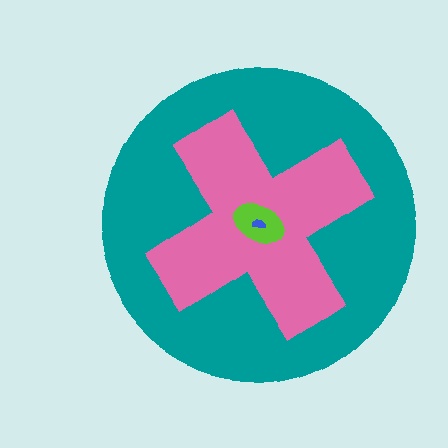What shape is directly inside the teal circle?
The pink cross.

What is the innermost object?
The blue semicircle.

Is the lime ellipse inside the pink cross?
Yes.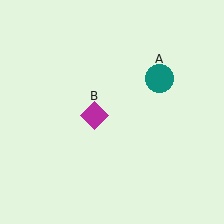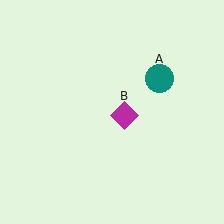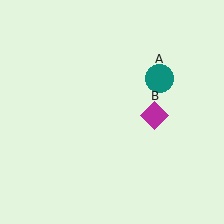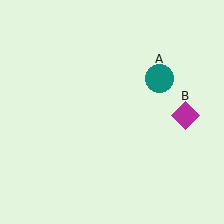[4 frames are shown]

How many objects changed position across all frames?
1 object changed position: magenta diamond (object B).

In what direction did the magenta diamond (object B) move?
The magenta diamond (object B) moved right.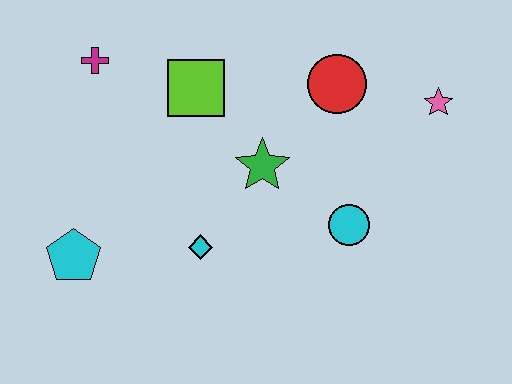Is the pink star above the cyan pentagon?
Yes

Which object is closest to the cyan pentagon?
The cyan diamond is closest to the cyan pentagon.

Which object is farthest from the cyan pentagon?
The pink star is farthest from the cyan pentagon.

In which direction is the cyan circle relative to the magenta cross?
The cyan circle is to the right of the magenta cross.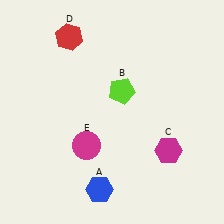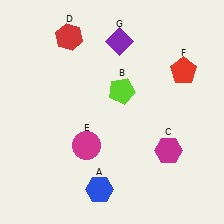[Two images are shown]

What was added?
A red pentagon (F), a purple diamond (G) were added in Image 2.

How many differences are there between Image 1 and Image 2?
There are 2 differences between the two images.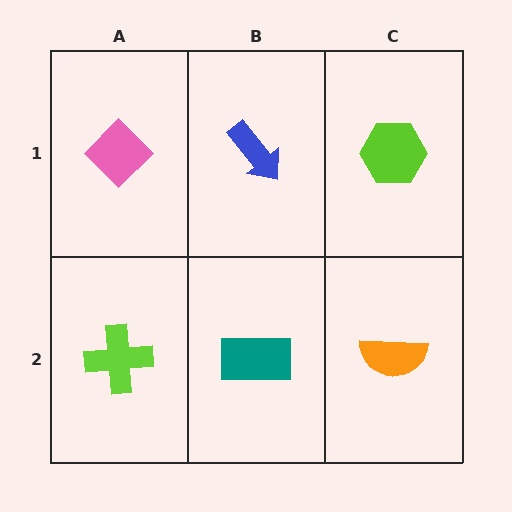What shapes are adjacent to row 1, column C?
An orange semicircle (row 2, column C), a blue arrow (row 1, column B).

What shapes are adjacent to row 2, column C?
A lime hexagon (row 1, column C), a teal rectangle (row 2, column B).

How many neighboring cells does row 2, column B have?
3.